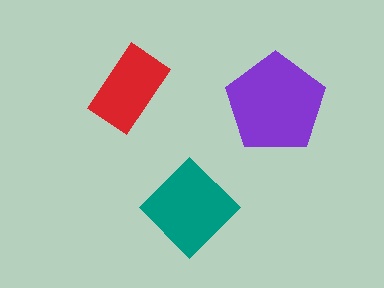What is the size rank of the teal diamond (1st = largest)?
2nd.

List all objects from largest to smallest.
The purple pentagon, the teal diamond, the red rectangle.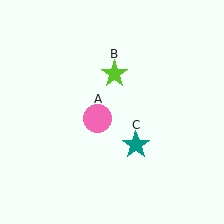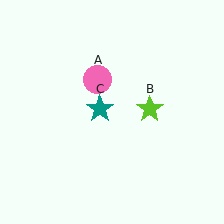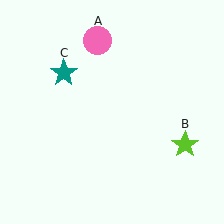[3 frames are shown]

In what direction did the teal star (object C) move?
The teal star (object C) moved up and to the left.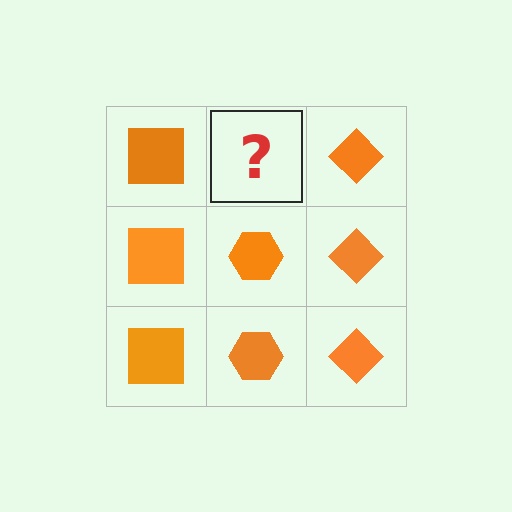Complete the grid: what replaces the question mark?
The question mark should be replaced with an orange hexagon.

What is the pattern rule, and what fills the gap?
The rule is that each column has a consistent shape. The gap should be filled with an orange hexagon.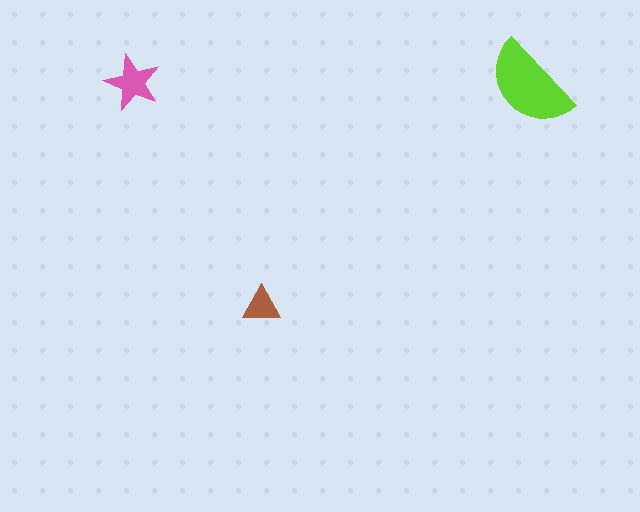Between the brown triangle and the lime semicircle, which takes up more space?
The lime semicircle.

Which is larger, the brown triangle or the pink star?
The pink star.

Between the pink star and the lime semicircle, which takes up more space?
The lime semicircle.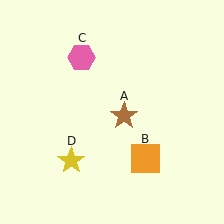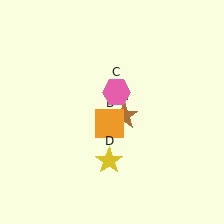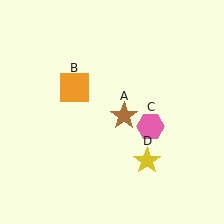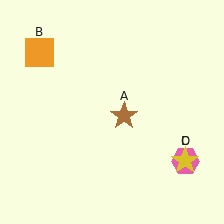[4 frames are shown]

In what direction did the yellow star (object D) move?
The yellow star (object D) moved right.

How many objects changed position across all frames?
3 objects changed position: orange square (object B), pink hexagon (object C), yellow star (object D).